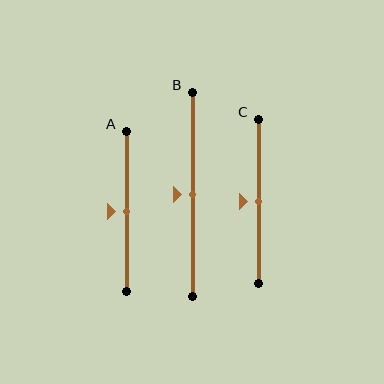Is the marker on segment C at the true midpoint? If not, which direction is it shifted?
Yes, the marker on segment C is at the true midpoint.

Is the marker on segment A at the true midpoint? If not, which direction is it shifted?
Yes, the marker on segment A is at the true midpoint.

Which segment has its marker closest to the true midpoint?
Segment A has its marker closest to the true midpoint.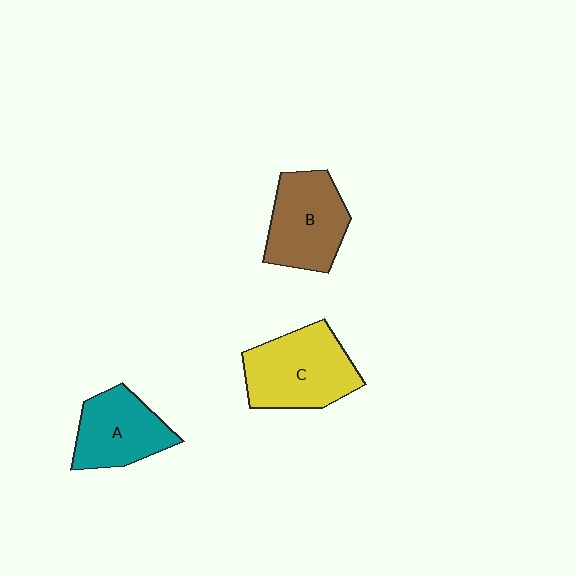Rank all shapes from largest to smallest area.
From largest to smallest: C (yellow), B (brown), A (teal).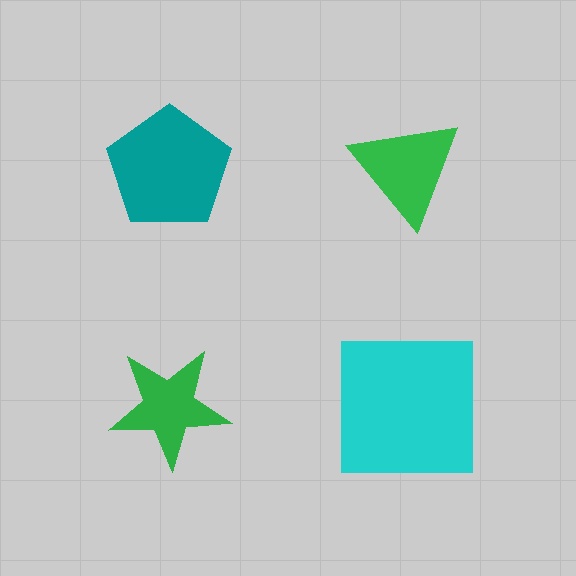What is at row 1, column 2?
A green triangle.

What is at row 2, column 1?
A green star.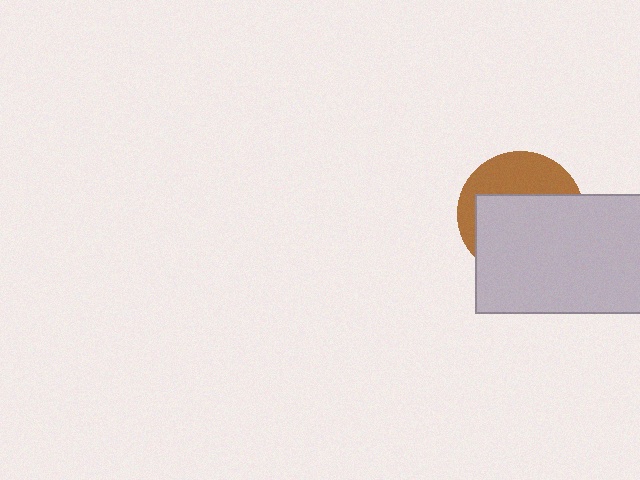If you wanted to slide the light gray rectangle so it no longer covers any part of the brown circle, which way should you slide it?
Slide it down — that is the most direct way to separate the two shapes.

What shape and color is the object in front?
The object in front is a light gray rectangle.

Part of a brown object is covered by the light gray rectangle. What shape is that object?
It is a circle.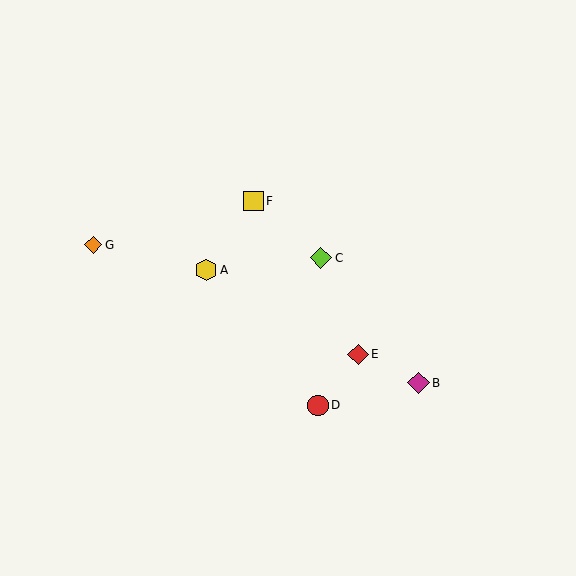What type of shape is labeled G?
Shape G is an orange diamond.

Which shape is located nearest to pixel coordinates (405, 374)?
The magenta diamond (labeled B) at (418, 383) is nearest to that location.